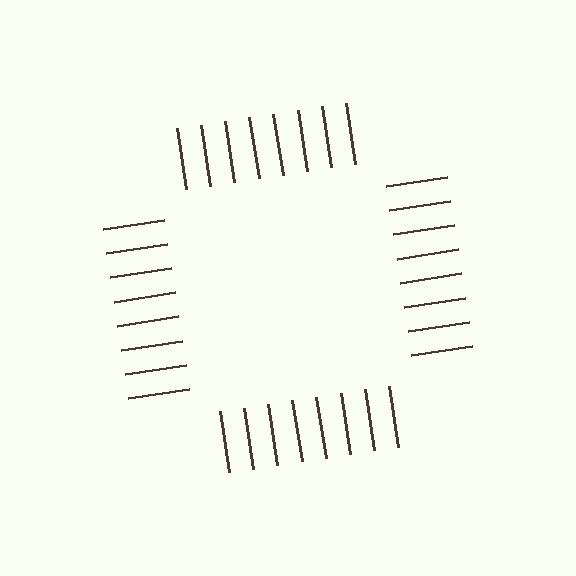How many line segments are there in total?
32 — 8 along each of the 4 edges.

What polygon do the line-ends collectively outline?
An illusory square — the line segments terminate on its edges but no continuous stroke is drawn.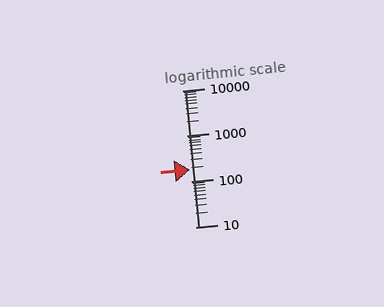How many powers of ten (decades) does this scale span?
The scale spans 3 decades, from 10 to 10000.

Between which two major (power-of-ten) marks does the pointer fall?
The pointer is between 100 and 1000.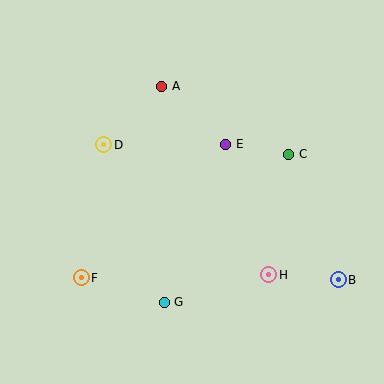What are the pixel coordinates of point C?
Point C is at (289, 154).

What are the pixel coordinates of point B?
Point B is at (338, 280).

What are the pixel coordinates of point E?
Point E is at (226, 145).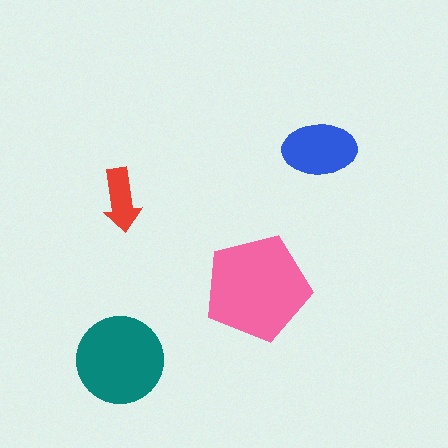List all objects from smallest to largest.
The red arrow, the blue ellipse, the teal circle, the pink pentagon.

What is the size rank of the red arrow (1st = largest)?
4th.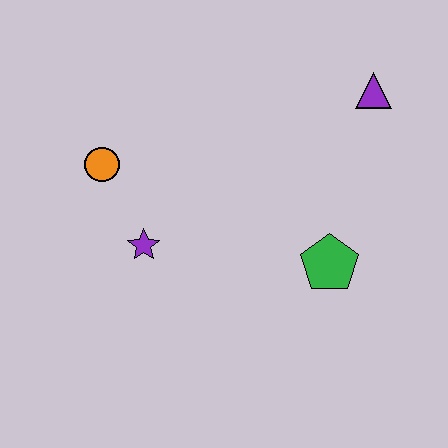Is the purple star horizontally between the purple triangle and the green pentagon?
No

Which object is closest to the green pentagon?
The purple triangle is closest to the green pentagon.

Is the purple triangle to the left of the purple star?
No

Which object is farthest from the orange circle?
The purple triangle is farthest from the orange circle.